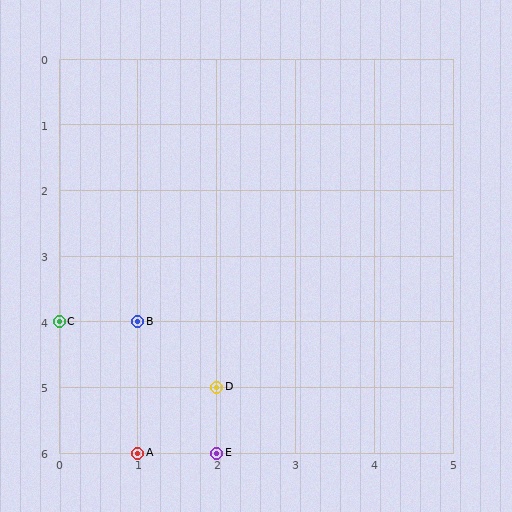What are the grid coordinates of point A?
Point A is at grid coordinates (1, 6).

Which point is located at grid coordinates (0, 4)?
Point C is at (0, 4).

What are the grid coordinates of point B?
Point B is at grid coordinates (1, 4).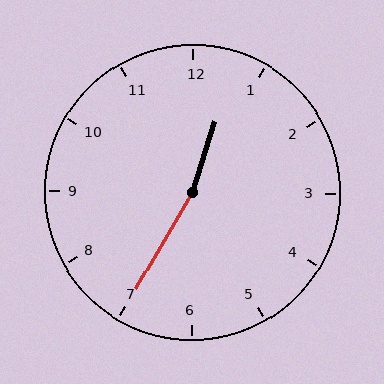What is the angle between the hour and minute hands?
Approximately 168 degrees.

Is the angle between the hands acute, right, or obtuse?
It is obtuse.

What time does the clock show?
12:35.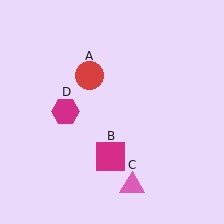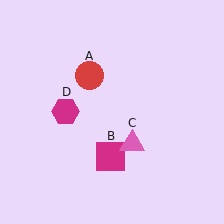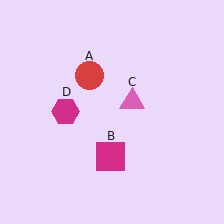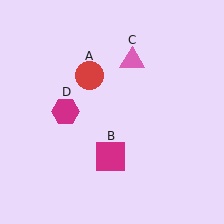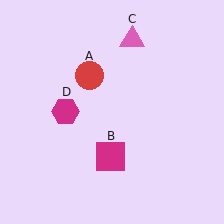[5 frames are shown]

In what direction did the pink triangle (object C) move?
The pink triangle (object C) moved up.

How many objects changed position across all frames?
1 object changed position: pink triangle (object C).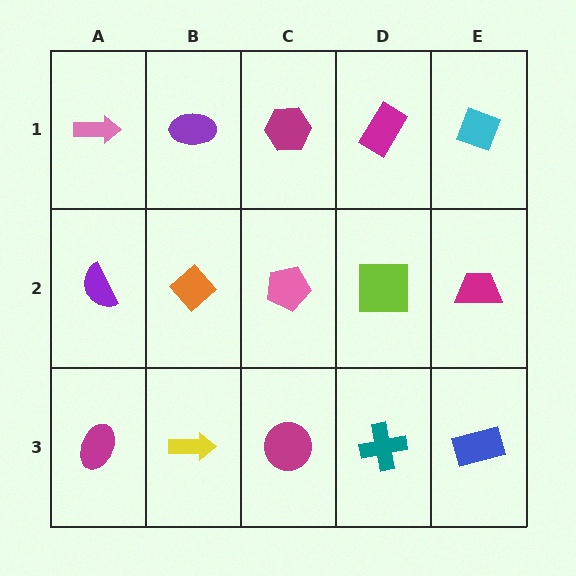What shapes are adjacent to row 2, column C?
A magenta hexagon (row 1, column C), a magenta circle (row 3, column C), an orange diamond (row 2, column B), a lime square (row 2, column D).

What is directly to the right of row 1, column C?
A magenta rectangle.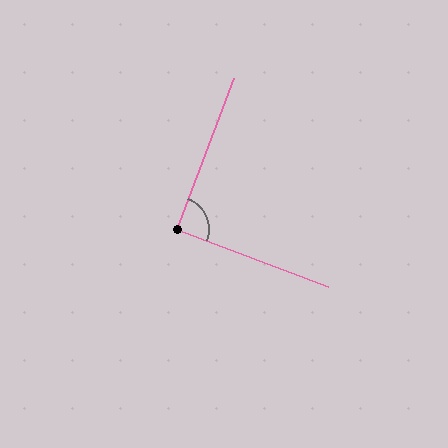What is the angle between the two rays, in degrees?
Approximately 90 degrees.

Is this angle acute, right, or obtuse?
It is approximately a right angle.